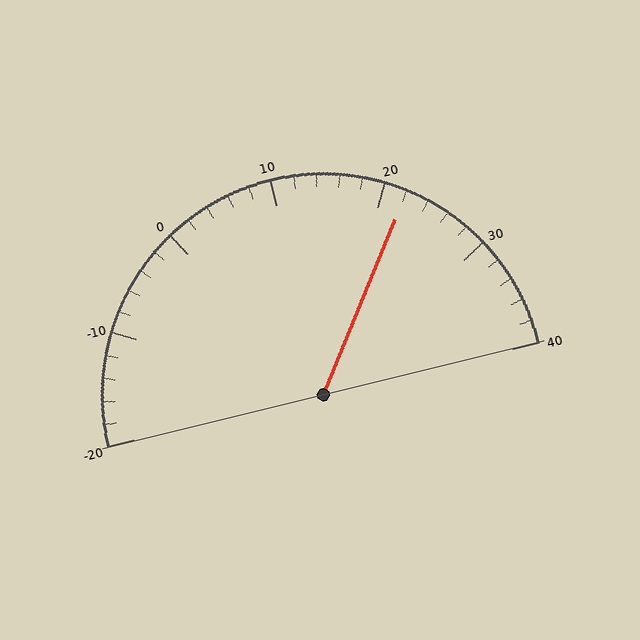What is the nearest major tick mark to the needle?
The nearest major tick mark is 20.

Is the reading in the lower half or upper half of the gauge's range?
The reading is in the upper half of the range (-20 to 40).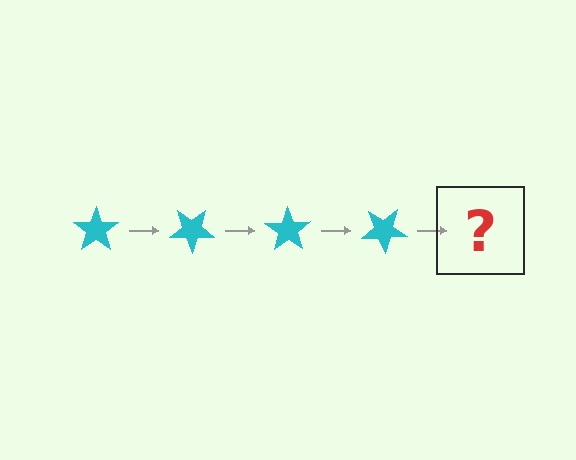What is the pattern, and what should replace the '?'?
The pattern is that the star rotates 35 degrees each step. The '?' should be a cyan star rotated 140 degrees.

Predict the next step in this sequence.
The next step is a cyan star rotated 140 degrees.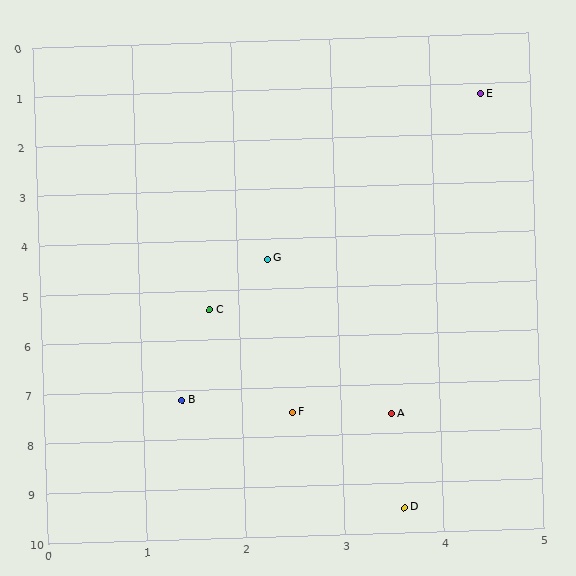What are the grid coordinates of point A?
Point A is at approximately (3.5, 7.6).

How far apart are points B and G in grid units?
Points B and G are about 2.9 grid units apart.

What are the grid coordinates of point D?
Point D is at approximately (3.6, 9.5).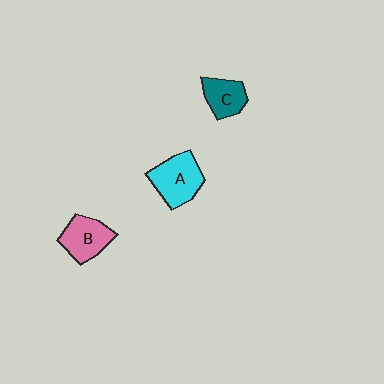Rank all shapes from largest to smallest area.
From largest to smallest: A (cyan), B (pink), C (teal).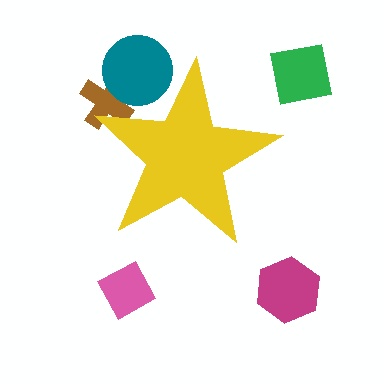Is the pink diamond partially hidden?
No, the pink diamond is fully visible.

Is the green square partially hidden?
No, the green square is fully visible.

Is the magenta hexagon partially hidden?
No, the magenta hexagon is fully visible.